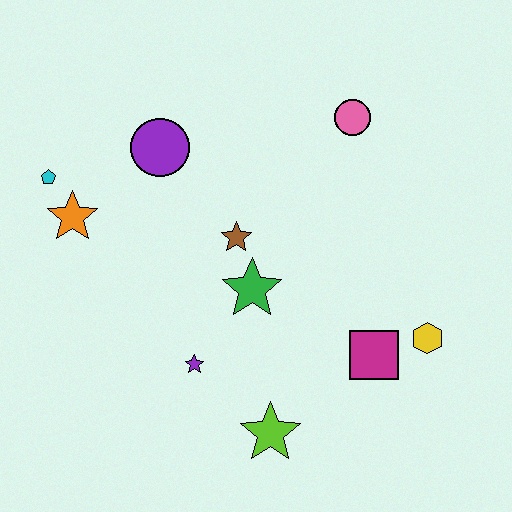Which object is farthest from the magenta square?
The cyan pentagon is farthest from the magenta square.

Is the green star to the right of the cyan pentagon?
Yes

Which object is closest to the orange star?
The cyan pentagon is closest to the orange star.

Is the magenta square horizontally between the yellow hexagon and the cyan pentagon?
Yes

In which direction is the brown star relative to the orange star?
The brown star is to the right of the orange star.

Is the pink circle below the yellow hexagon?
No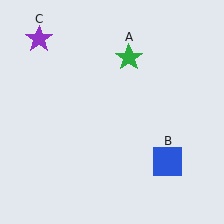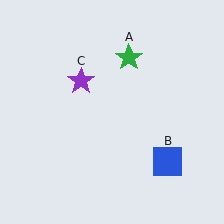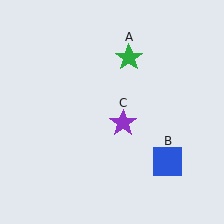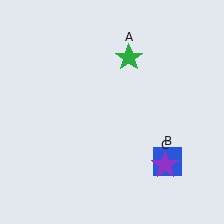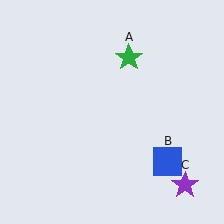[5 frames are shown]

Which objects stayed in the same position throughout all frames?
Green star (object A) and blue square (object B) remained stationary.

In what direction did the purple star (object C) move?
The purple star (object C) moved down and to the right.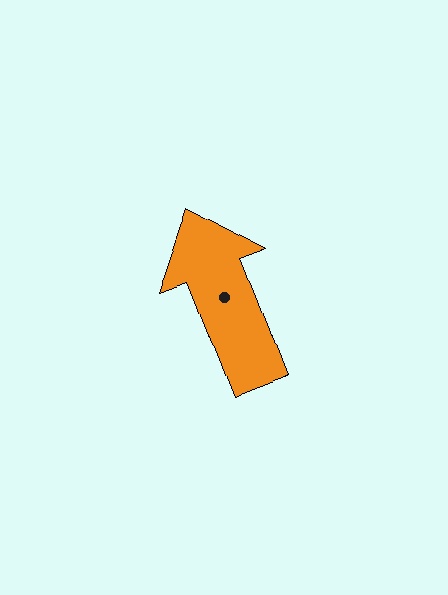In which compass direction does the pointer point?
North.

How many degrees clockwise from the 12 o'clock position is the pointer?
Approximately 338 degrees.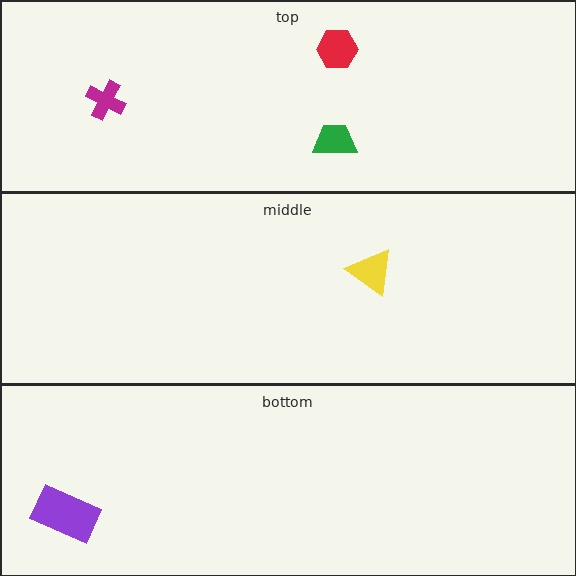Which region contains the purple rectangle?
The bottom region.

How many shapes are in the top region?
3.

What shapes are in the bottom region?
The purple rectangle.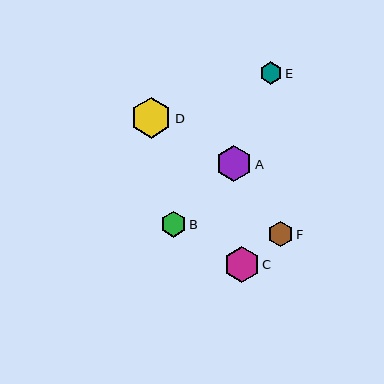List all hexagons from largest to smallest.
From largest to smallest: D, A, C, B, F, E.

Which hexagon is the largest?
Hexagon D is the largest with a size of approximately 41 pixels.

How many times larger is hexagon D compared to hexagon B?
Hexagon D is approximately 1.6 times the size of hexagon B.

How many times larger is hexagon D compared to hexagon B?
Hexagon D is approximately 1.6 times the size of hexagon B.